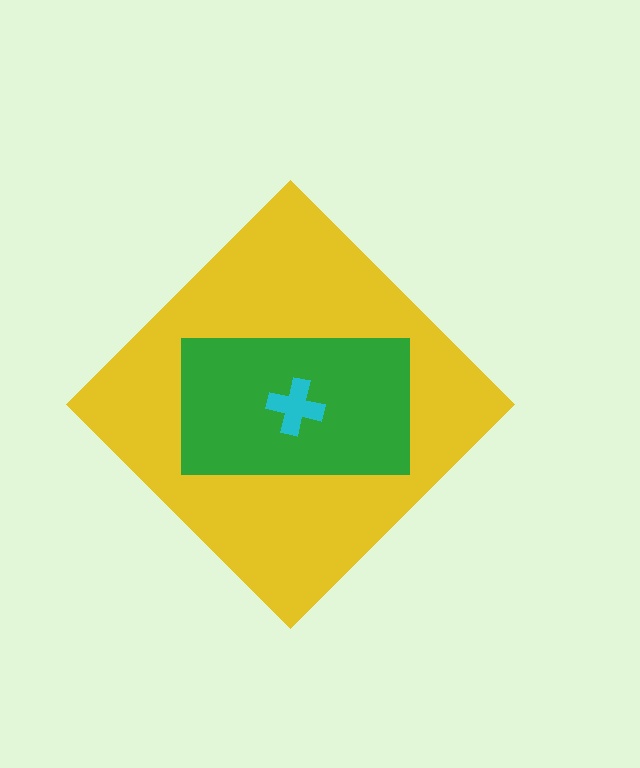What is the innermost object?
The cyan cross.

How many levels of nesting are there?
3.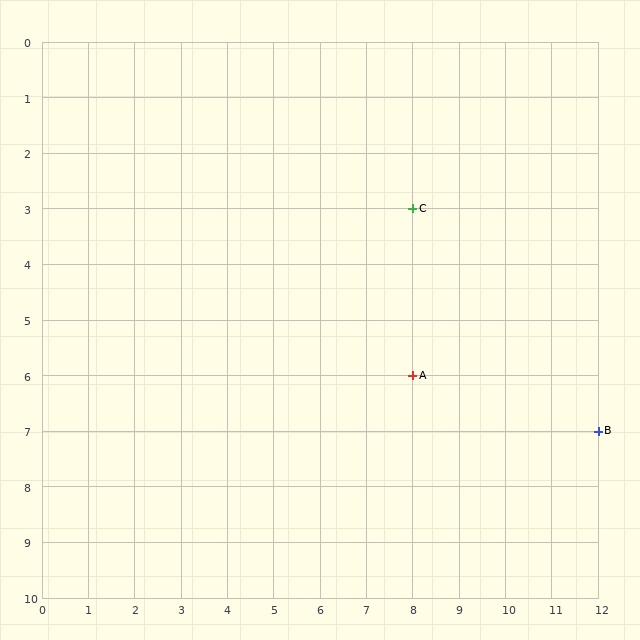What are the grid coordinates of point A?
Point A is at grid coordinates (8, 6).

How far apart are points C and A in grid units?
Points C and A are 3 rows apart.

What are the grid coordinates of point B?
Point B is at grid coordinates (12, 7).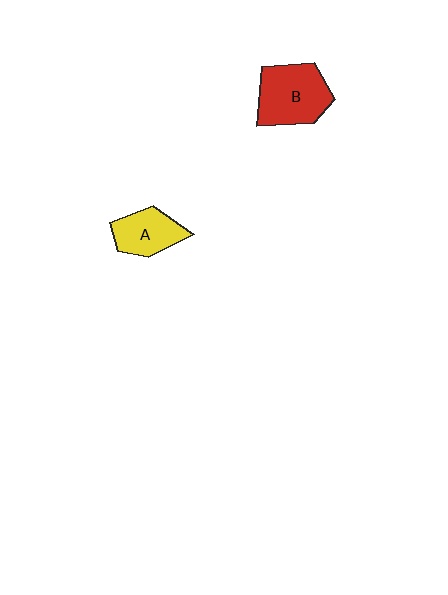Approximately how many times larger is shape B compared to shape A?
Approximately 1.5 times.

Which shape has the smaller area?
Shape A (yellow).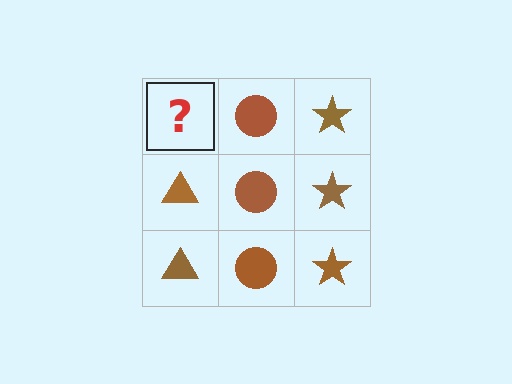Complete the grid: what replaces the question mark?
The question mark should be replaced with a brown triangle.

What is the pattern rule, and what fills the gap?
The rule is that each column has a consistent shape. The gap should be filled with a brown triangle.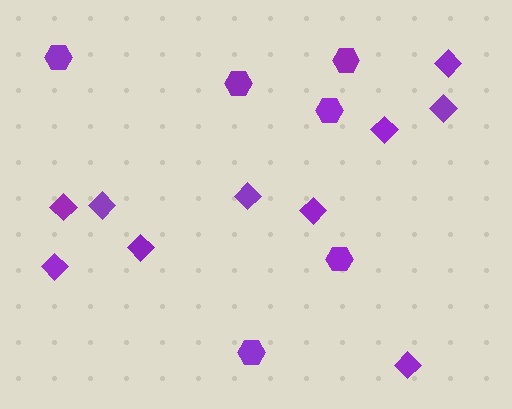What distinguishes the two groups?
There are 2 groups: one group of hexagons (6) and one group of diamonds (10).